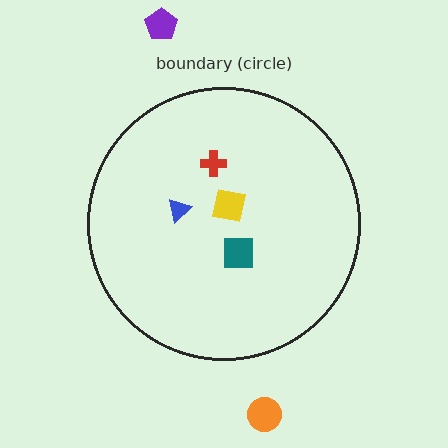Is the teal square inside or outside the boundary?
Inside.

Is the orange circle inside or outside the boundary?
Outside.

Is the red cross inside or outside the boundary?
Inside.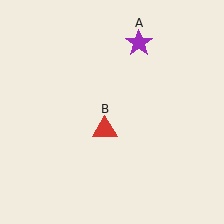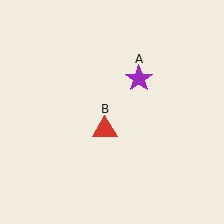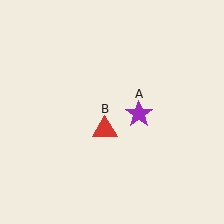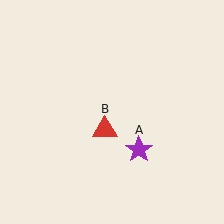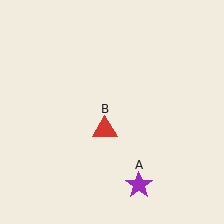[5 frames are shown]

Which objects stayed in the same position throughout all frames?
Red triangle (object B) remained stationary.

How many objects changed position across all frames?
1 object changed position: purple star (object A).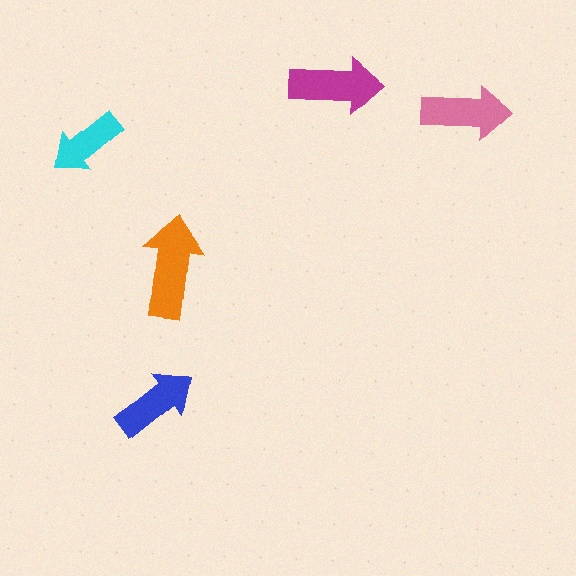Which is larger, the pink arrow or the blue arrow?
The pink one.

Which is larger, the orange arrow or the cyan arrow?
The orange one.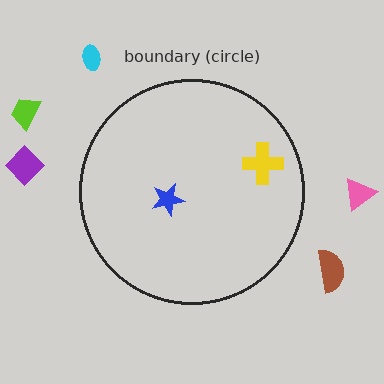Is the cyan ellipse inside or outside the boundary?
Outside.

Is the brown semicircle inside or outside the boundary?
Outside.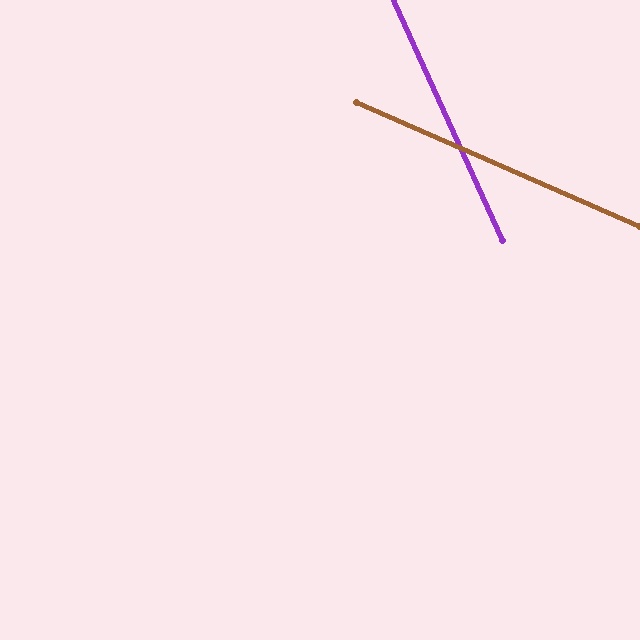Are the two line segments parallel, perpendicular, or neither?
Neither parallel nor perpendicular — they differ by about 42°.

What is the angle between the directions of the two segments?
Approximately 42 degrees.